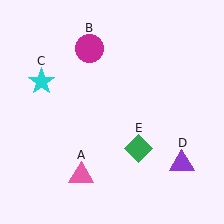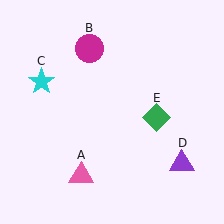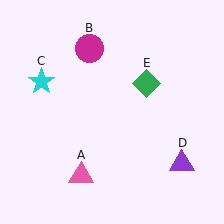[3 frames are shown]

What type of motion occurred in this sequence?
The green diamond (object E) rotated counterclockwise around the center of the scene.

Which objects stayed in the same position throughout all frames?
Pink triangle (object A) and magenta circle (object B) and cyan star (object C) and purple triangle (object D) remained stationary.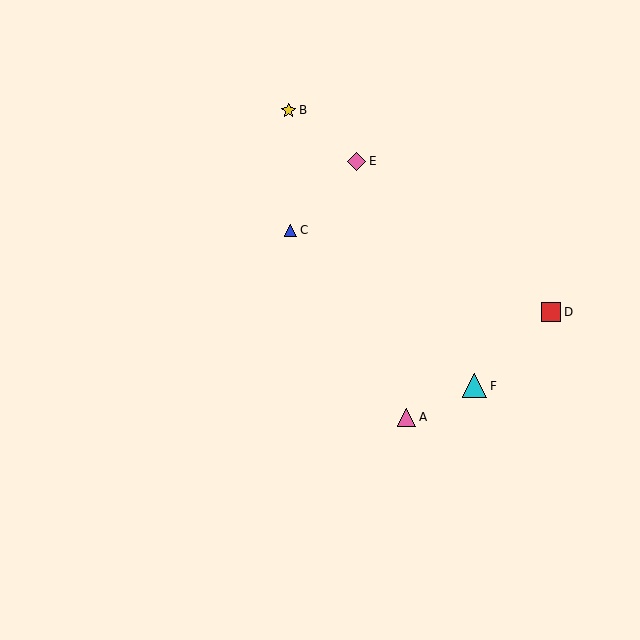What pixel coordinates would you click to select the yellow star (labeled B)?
Click at (288, 110) to select the yellow star B.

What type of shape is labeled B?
Shape B is a yellow star.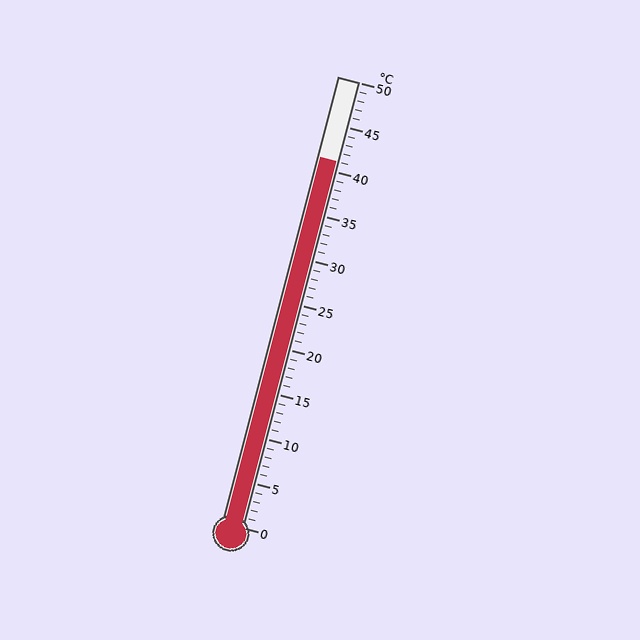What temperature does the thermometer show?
The thermometer shows approximately 41°C.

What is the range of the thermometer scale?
The thermometer scale ranges from 0°C to 50°C.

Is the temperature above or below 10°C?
The temperature is above 10°C.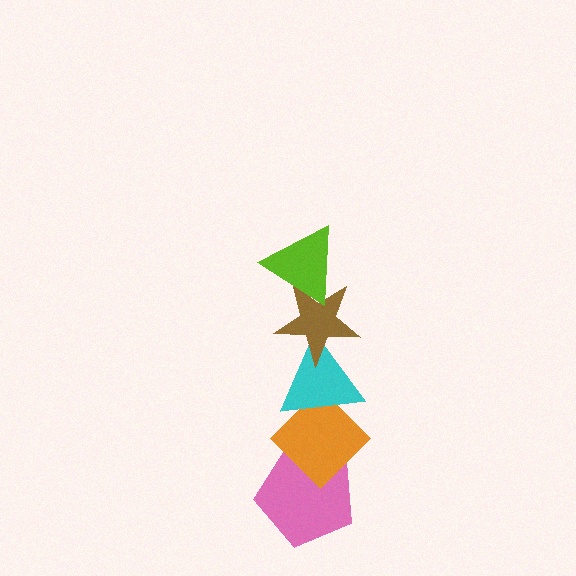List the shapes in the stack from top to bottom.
From top to bottom: the lime triangle, the brown star, the cyan triangle, the orange diamond, the pink pentagon.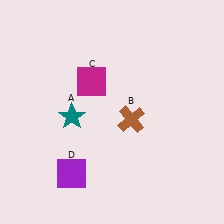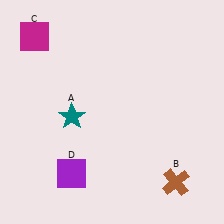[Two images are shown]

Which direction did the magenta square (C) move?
The magenta square (C) moved left.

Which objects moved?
The objects that moved are: the brown cross (B), the magenta square (C).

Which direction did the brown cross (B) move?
The brown cross (B) moved down.